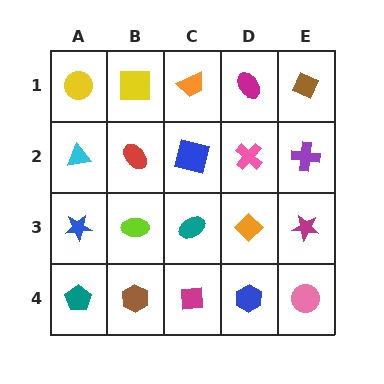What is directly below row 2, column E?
A magenta star.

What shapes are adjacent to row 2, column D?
A magenta ellipse (row 1, column D), an orange diamond (row 3, column D), a blue square (row 2, column C), a purple cross (row 2, column E).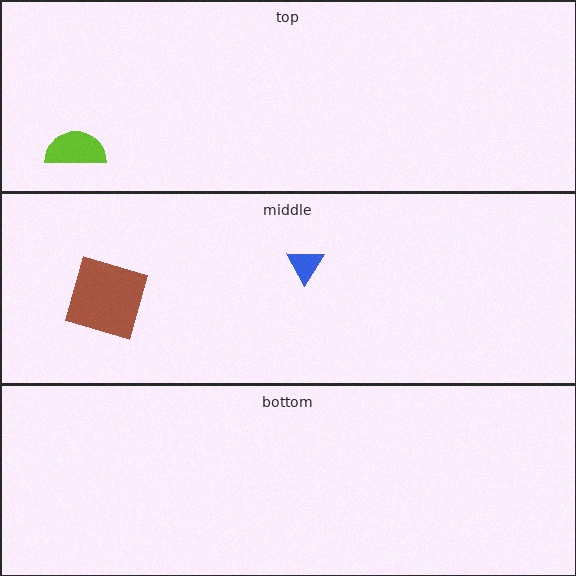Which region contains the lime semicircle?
The top region.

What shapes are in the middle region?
The blue triangle, the brown square.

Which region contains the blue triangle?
The middle region.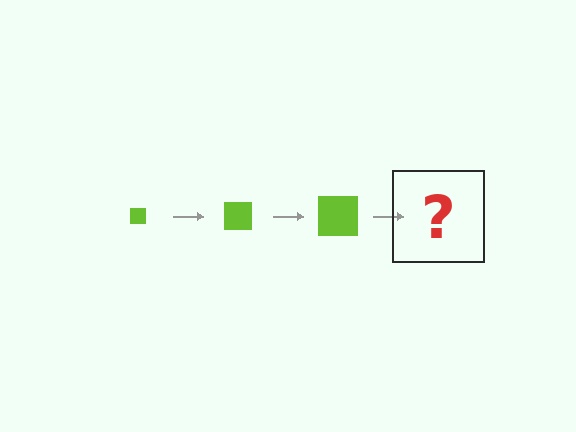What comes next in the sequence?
The next element should be a lime square, larger than the previous one.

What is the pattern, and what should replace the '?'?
The pattern is that the square gets progressively larger each step. The '?' should be a lime square, larger than the previous one.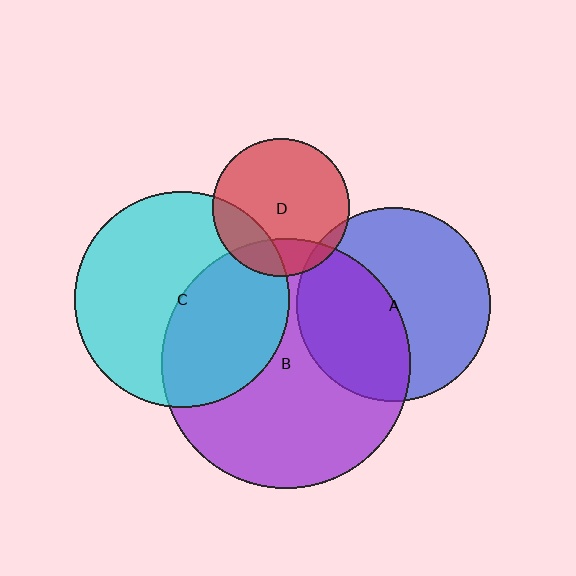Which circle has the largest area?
Circle B (purple).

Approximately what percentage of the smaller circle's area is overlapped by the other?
Approximately 20%.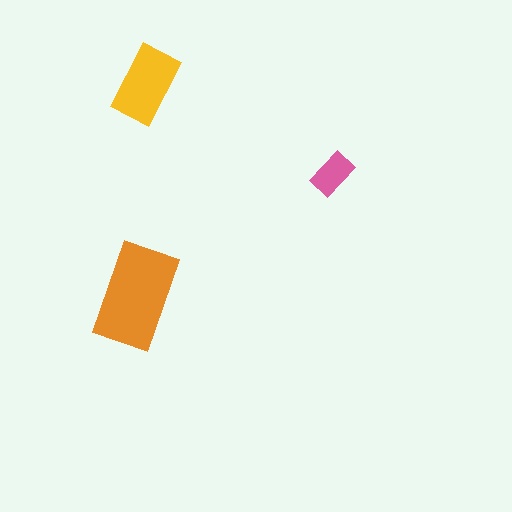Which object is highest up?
The yellow rectangle is topmost.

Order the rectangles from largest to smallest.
the orange one, the yellow one, the pink one.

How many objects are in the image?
There are 3 objects in the image.